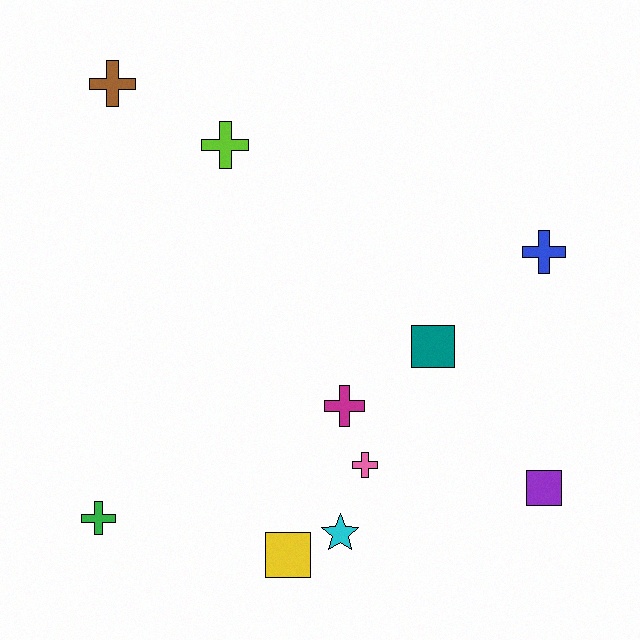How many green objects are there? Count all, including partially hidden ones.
There is 1 green object.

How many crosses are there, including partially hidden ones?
There are 6 crosses.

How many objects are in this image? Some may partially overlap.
There are 10 objects.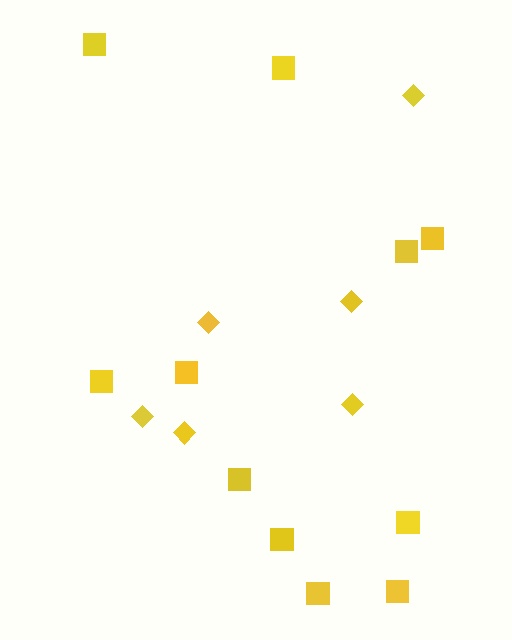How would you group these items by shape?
There are 2 groups: one group of diamonds (6) and one group of squares (11).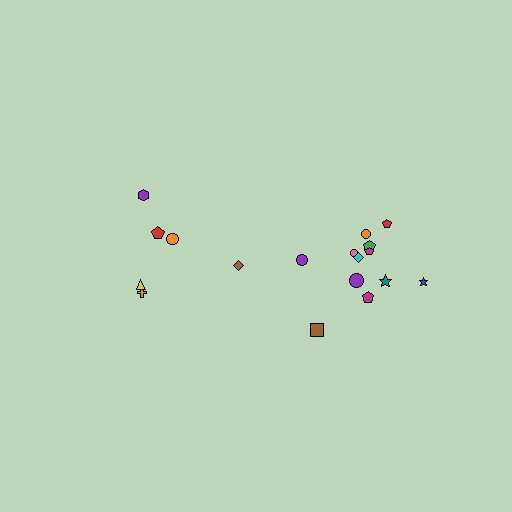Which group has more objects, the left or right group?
The right group.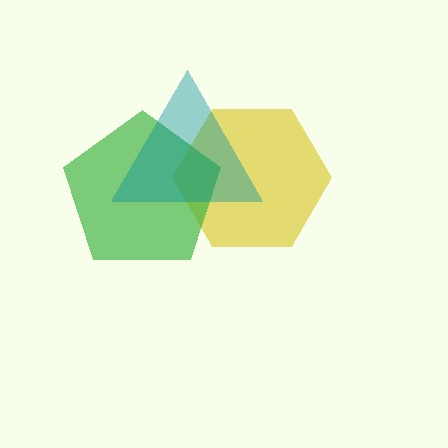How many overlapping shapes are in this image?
There are 3 overlapping shapes in the image.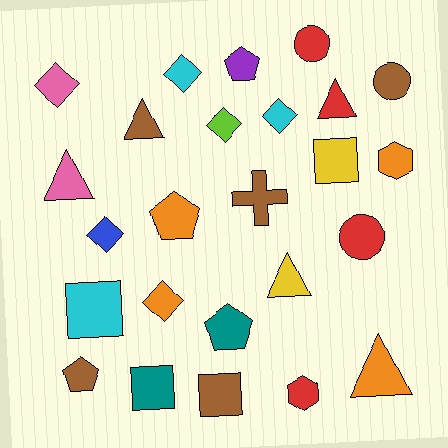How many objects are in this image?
There are 25 objects.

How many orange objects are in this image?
There are 4 orange objects.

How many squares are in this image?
There are 4 squares.